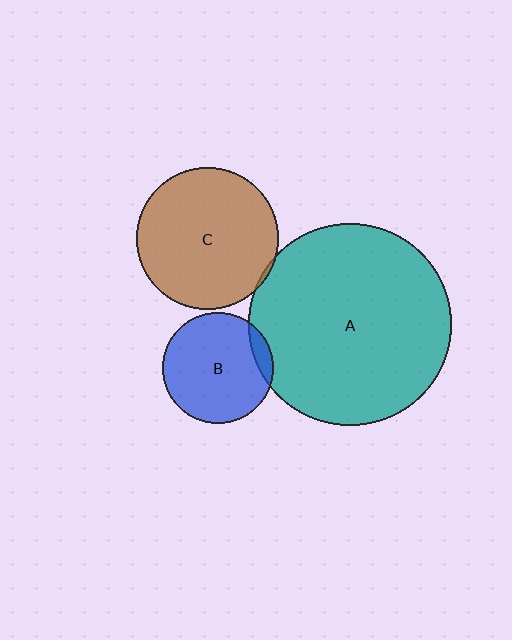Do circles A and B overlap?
Yes.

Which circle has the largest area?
Circle A (teal).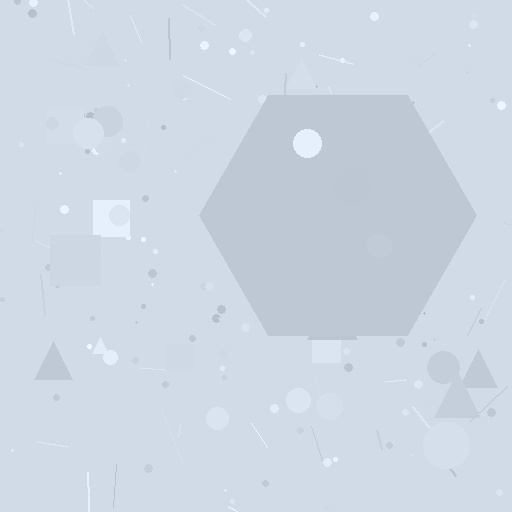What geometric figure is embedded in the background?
A hexagon is embedded in the background.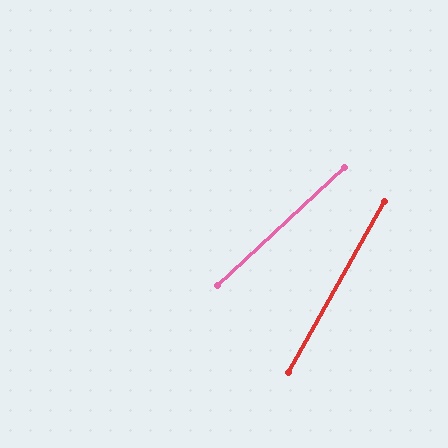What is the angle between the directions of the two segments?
Approximately 18 degrees.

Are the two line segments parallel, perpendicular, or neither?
Neither parallel nor perpendicular — they differ by about 18°.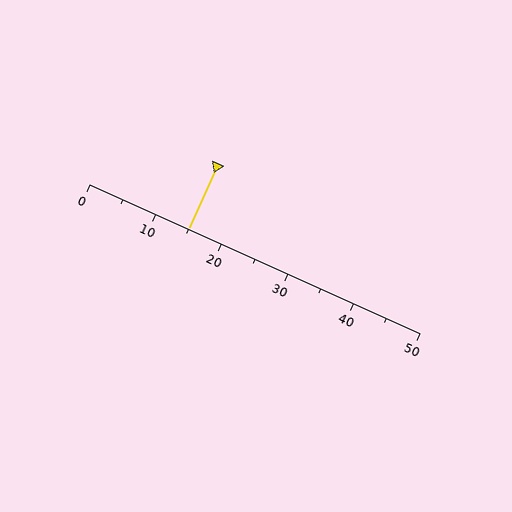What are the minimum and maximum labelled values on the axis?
The axis runs from 0 to 50.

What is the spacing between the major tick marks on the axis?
The major ticks are spaced 10 apart.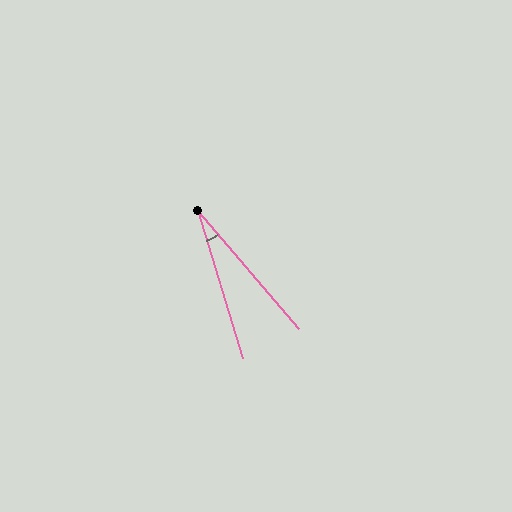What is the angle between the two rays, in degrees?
Approximately 24 degrees.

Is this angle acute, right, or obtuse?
It is acute.